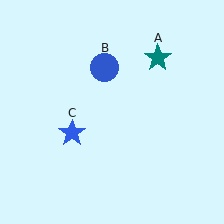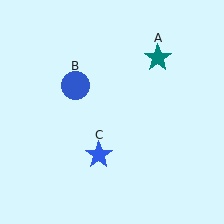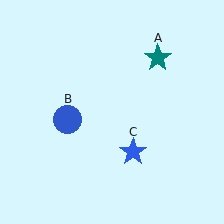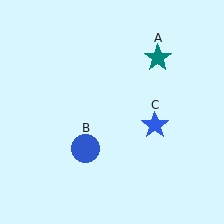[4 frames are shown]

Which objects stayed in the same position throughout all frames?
Teal star (object A) remained stationary.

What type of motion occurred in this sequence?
The blue circle (object B), blue star (object C) rotated counterclockwise around the center of the scene.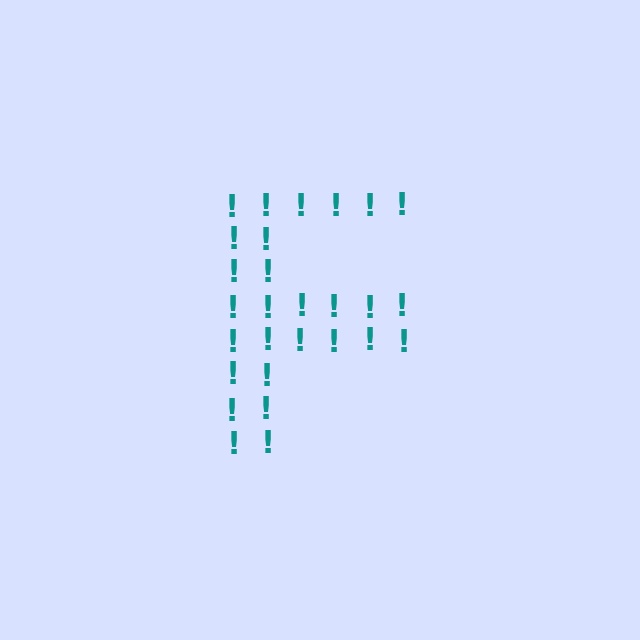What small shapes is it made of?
It is made of small exclamation marks.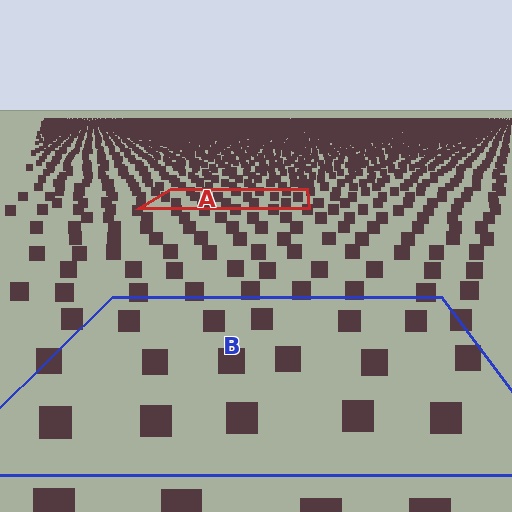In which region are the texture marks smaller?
The texture marks are smaller in region A, because it is farther away.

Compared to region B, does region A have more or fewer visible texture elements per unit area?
Region A has more texture elements per unit area — they are packed more densely because it is farther away.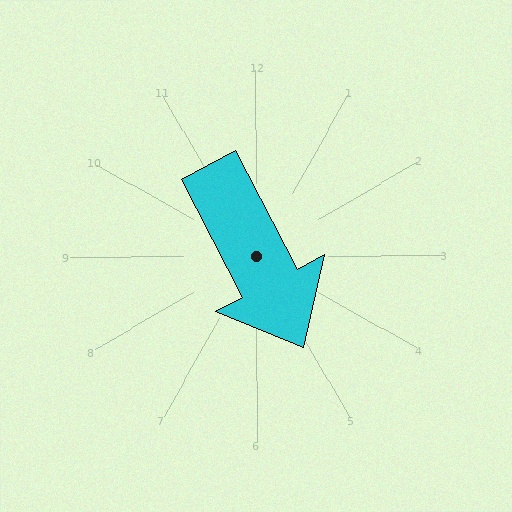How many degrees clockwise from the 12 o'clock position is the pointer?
Approximately 152 degrees.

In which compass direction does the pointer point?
Southeast.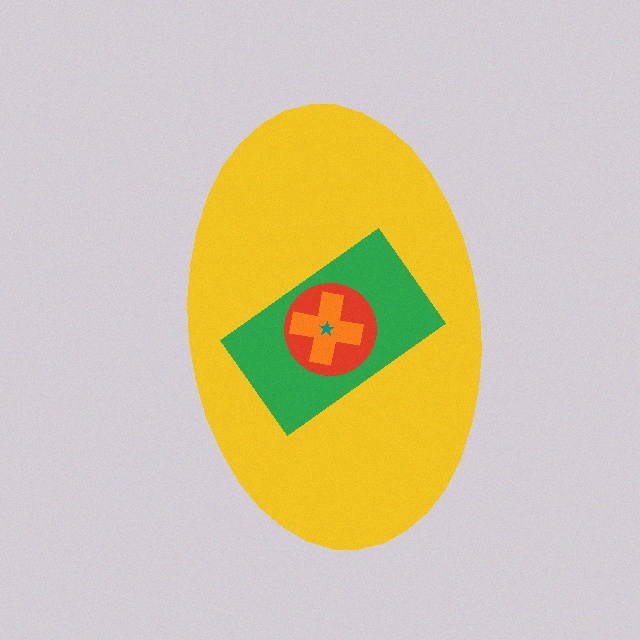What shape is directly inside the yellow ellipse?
The green rectangle.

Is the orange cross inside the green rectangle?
Yes.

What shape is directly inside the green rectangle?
The red circle.